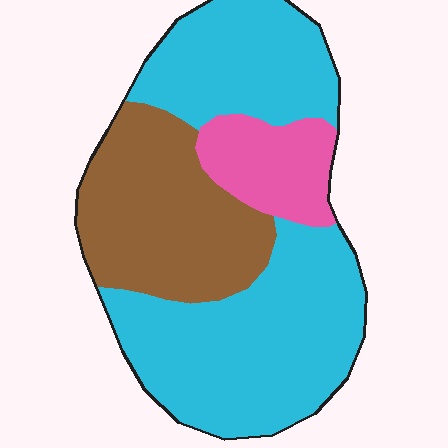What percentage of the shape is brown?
Brown covers 29% of the shape.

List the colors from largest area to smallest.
From largest to smallest: cyan, brown, pink.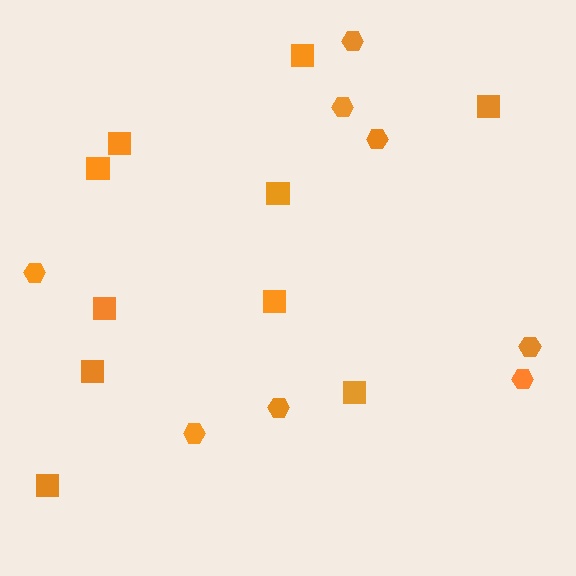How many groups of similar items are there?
There are 2 groups: one group of hexagons (8) and one group of squares (10).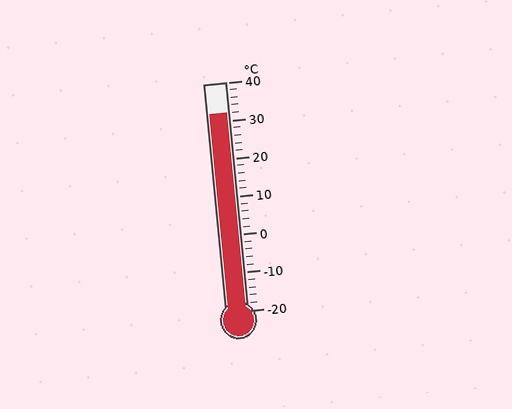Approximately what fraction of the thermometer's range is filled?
The thermometer is filled to approximately 85% of its range.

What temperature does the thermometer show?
The thermometer shows approximately 32°C.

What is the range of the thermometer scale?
The thermometer scale ranges from -20°C to 40°C.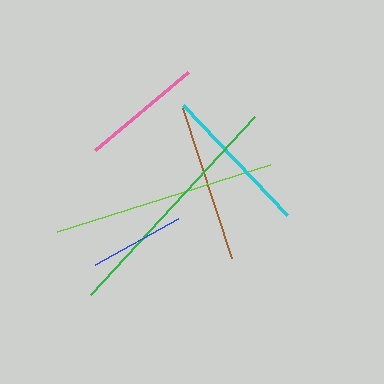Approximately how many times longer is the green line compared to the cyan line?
The green line is approximately 1.6 times the length of the cyan line.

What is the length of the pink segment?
The pink segment is approximately 121 pixels long.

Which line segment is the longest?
The green line is the longest at approximately 242 pixels.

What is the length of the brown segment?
The brown segment is approximately 157 pixels long.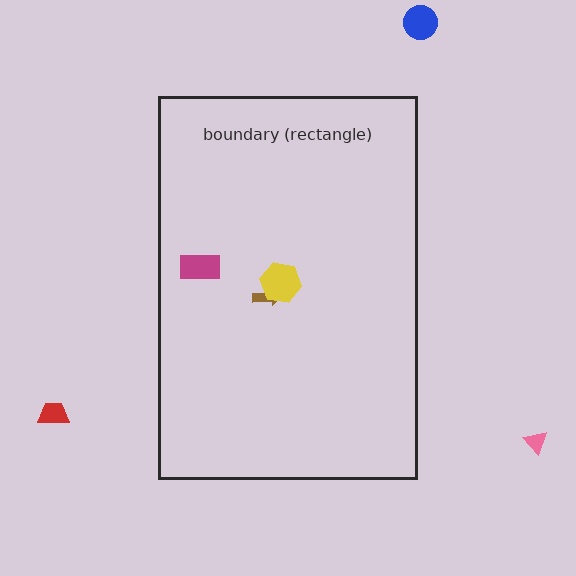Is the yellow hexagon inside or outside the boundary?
Inside.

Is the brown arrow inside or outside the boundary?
Inside.